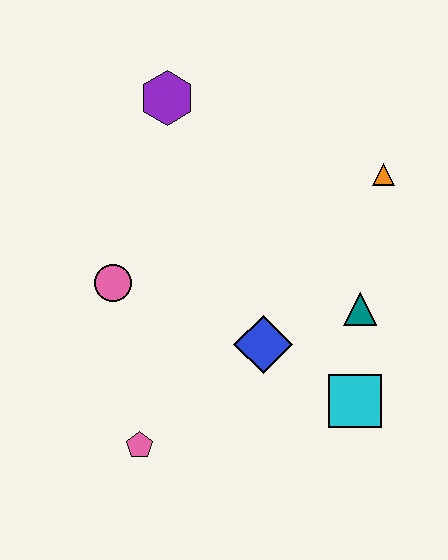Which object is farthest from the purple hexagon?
The cyan square is farthest from the purple hexagon.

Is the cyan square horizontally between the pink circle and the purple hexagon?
No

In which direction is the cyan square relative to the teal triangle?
The cyan square is below the teal triangle.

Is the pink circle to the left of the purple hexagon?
Yes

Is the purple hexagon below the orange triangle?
No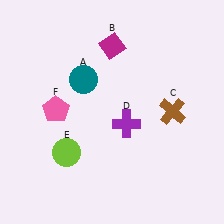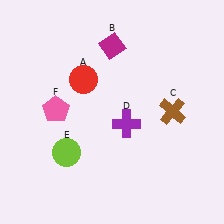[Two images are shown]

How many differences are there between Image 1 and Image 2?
There is 1 difference between the two images.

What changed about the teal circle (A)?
In Image 1, A is teal. In Image 2, it changed to red.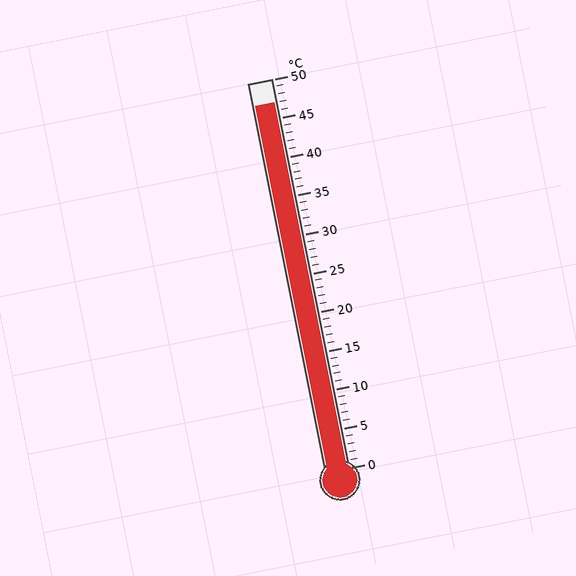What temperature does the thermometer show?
The thermometer shows approximately 47°C.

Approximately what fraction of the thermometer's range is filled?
The thermometer is filled to approximately 95% of its range.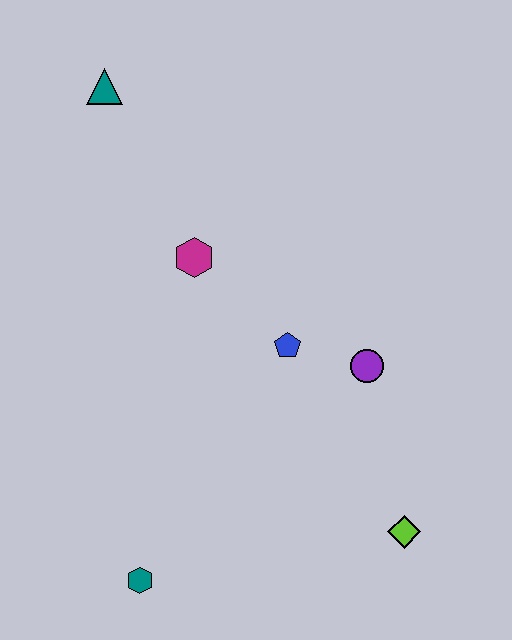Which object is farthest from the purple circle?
The teal triangle is farthest from the purple circle.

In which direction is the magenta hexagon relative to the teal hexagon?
The magenta hexagon is above the teal hexagon.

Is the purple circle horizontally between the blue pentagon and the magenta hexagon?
No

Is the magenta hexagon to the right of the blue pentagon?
No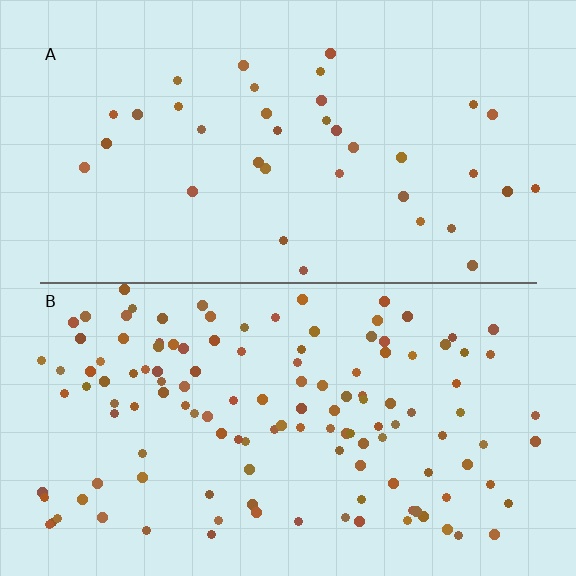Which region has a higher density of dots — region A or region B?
B (the bottom).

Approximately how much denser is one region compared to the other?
Approximately 3.5× — region B over region A.